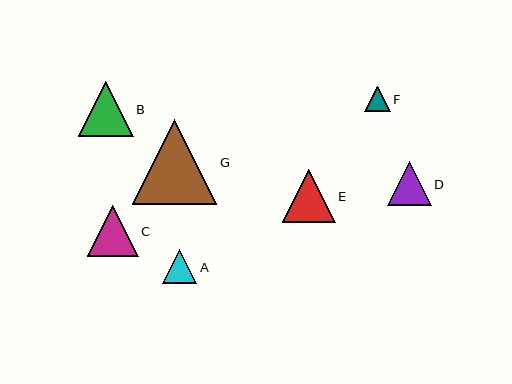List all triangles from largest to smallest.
From largest to smallest: G, B, E, C, D, A, F.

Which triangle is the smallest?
Triangle F is the smallest with a size of approximately 26 pixels.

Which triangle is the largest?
Triangle G is the largest with a size of approximately 84 pixels.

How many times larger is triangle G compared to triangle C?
Triangle G is approximately 1.7 times the size of triangle C.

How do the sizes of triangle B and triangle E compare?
Triangle B and triangle E are approximately the same size.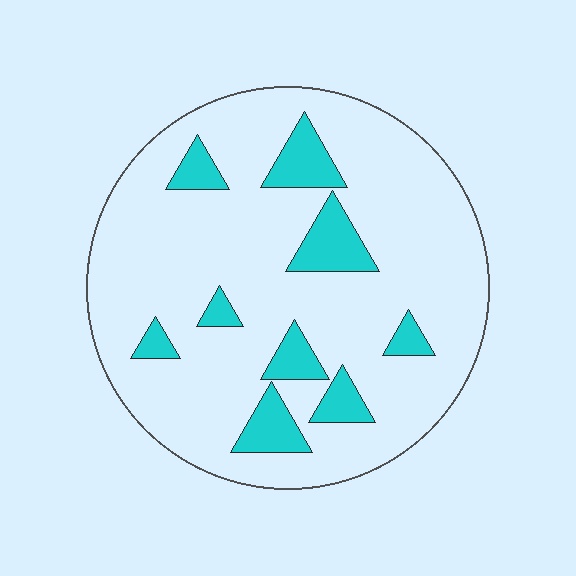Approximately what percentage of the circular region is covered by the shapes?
Approximately 15%.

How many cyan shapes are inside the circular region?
9.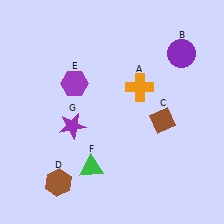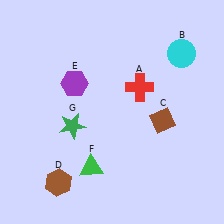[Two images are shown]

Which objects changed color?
A changed from orange to red. B changed from purple to cyan. G changed from purple to green.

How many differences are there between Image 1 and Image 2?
There are 3 differences between the two images.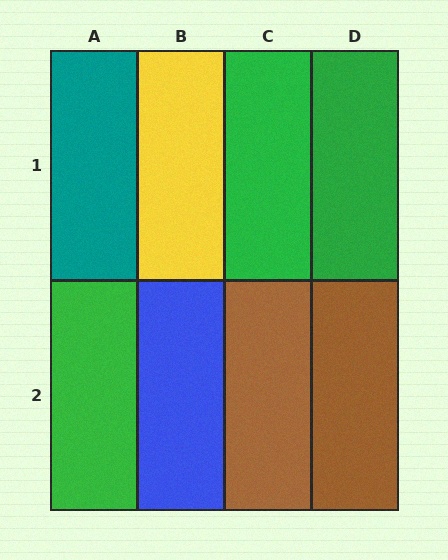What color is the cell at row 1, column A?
Teal.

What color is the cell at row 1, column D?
Green.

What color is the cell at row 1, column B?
Yellow.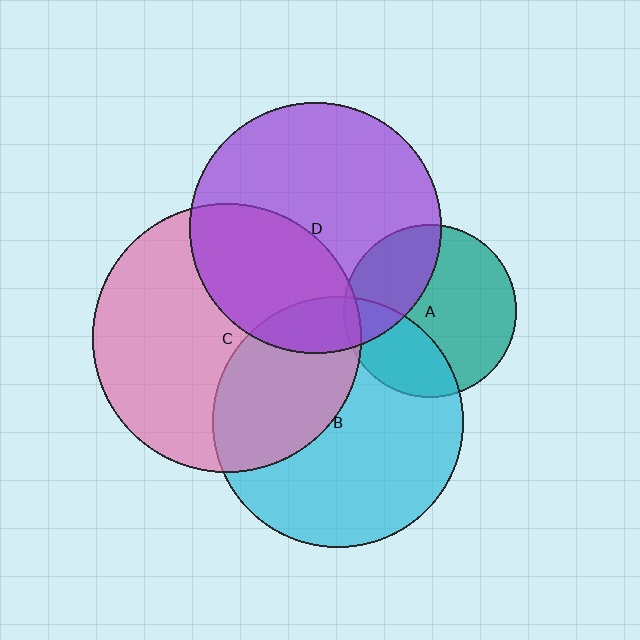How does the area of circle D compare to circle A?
Approximately 2.1 times.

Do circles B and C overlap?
Yes.